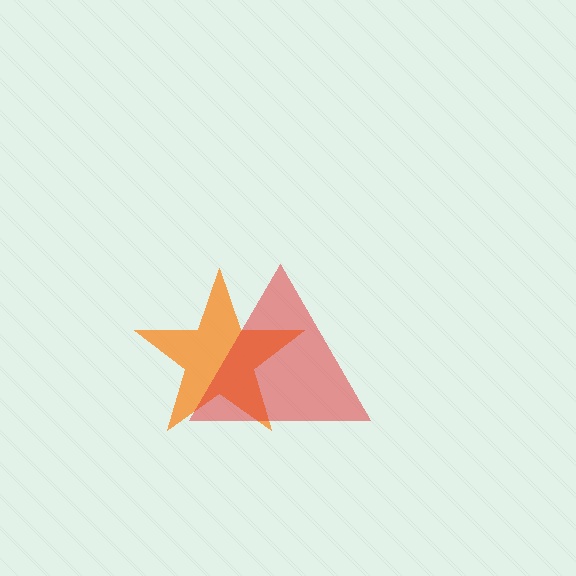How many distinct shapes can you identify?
There are 2 distinct shapes: an orange star, a red triangle.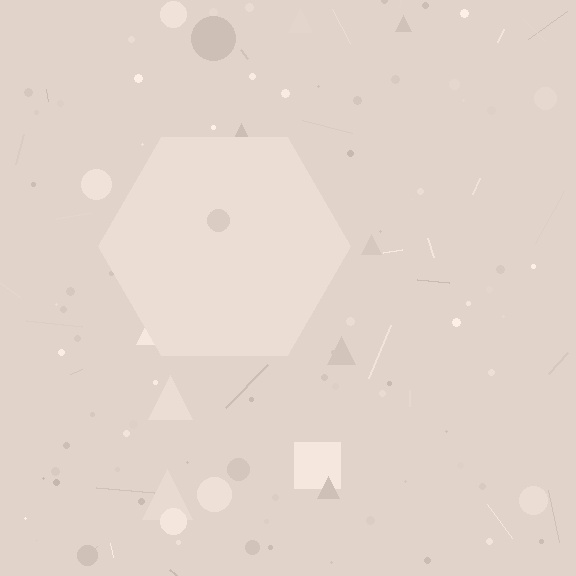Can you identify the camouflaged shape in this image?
The camouflaged shape is a hexagon.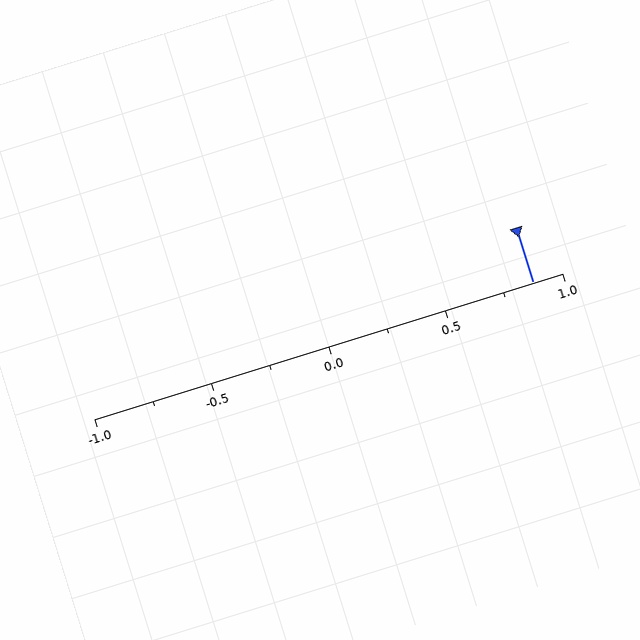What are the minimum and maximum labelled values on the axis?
The axis runs from -1.0 to 1.0.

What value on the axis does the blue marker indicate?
The marker indicates approximately 0.88.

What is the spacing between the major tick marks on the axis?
The major ticks are spaced 0.5 apart.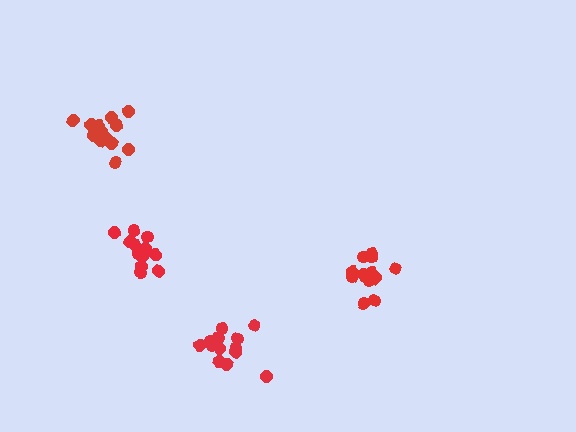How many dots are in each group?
Group 1: 14 dots, Group 2: 13 dots, Group 3: 15 dots, Group 4: 13 dots (55 total).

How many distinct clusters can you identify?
There are 4 distinct clusters.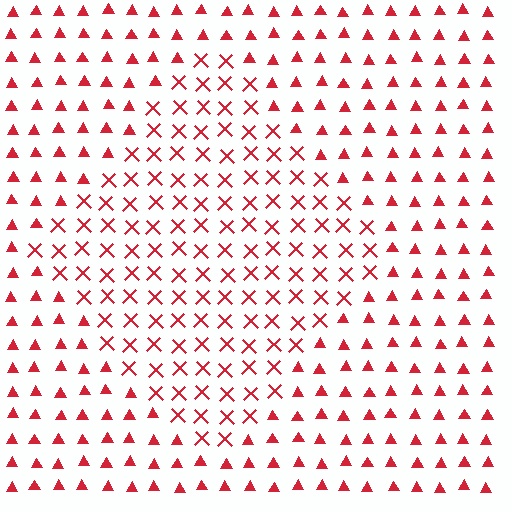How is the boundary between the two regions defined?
The boundary is defined by a change in element shape: X marks inside vs. triangles outside. All elements share the same color and spacing.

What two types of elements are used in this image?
The image uses X marks inside the diamond region and triangles outside it.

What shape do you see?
I see a diamond.